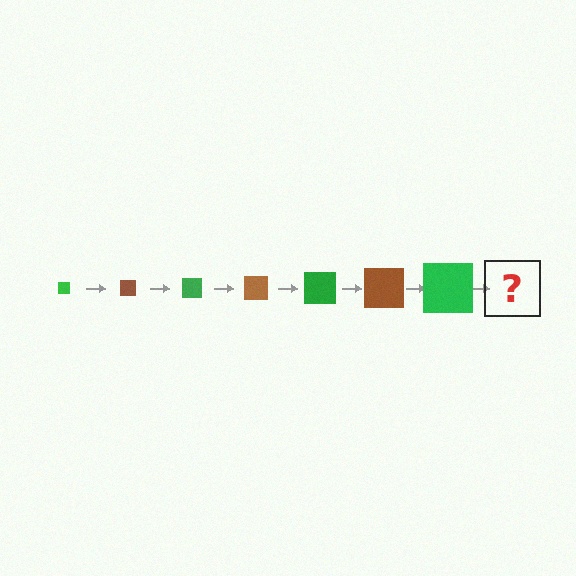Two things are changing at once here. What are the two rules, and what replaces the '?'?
The two rules are that the square grows larger each step and the color cycles through green and brown. The '?' should be a brown square, larger than the previous one.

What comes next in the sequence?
The next element should be a brown square, larger than the previous one.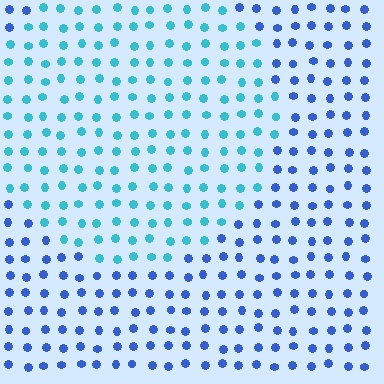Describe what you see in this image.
The image is filled with small blue elements in a uniform arrangement. A circle-shaped region is visible where the elements are tinted to a slightly different hue, forming a subtle color boundary.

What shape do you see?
I see a circle.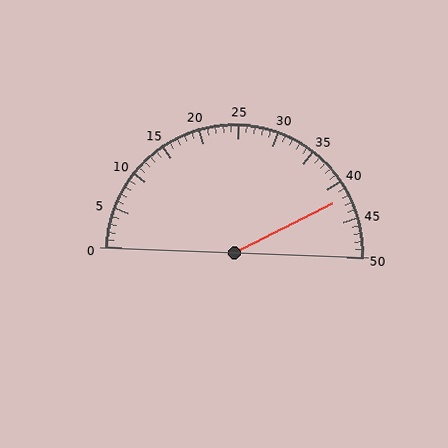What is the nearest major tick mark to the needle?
The nearest major tick mark is 40.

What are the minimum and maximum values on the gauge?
The gauge ranges from 0 to 50.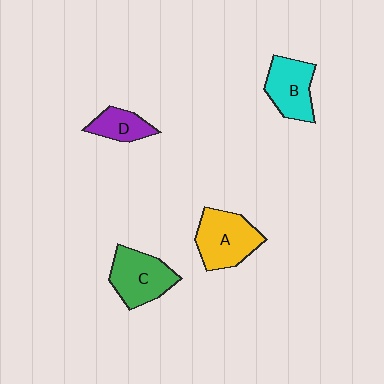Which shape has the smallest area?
Shape D (purple).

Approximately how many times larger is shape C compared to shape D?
Approximately 1.7 times.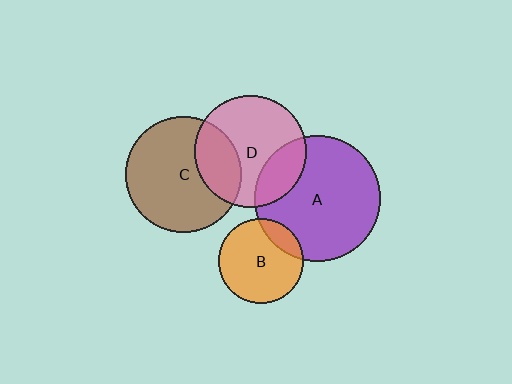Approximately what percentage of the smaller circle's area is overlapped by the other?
Approximately 15%.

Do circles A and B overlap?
Yes.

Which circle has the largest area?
Circle A (purple).